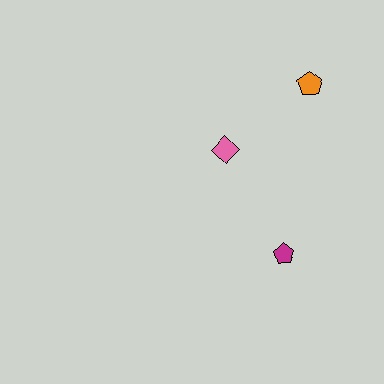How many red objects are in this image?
There are no red objects.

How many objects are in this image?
There are 3 objects.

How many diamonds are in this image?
There is 1 diamond.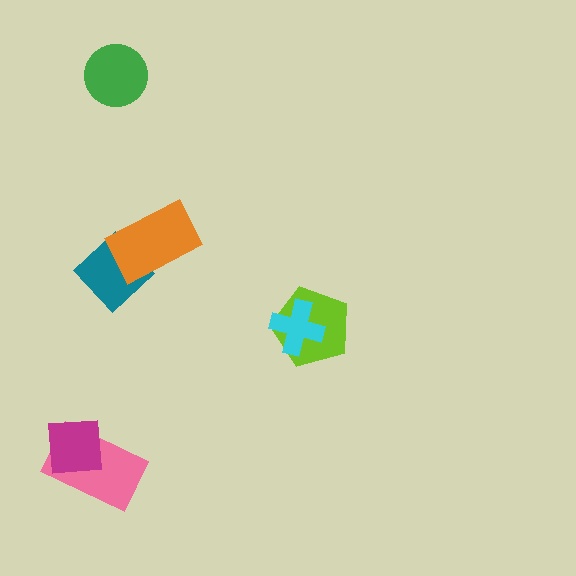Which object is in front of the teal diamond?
The orange rectangle is in front of the teal diamond.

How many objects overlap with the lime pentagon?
1 object overlaps with the lime pentagon.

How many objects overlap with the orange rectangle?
1 object overlaps with the orange rectangle.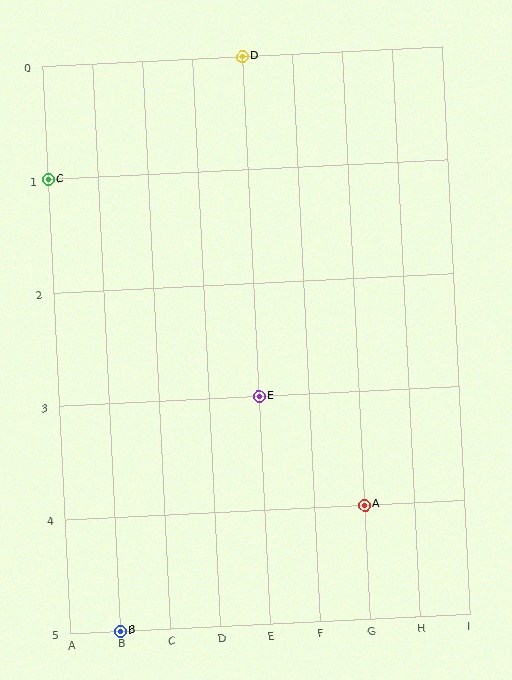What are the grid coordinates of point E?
Point E is at grid coordinates (E, 3).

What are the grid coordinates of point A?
Point A is at grid coordinates (G, 4).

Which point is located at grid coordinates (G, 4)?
Point A is at (G, 4).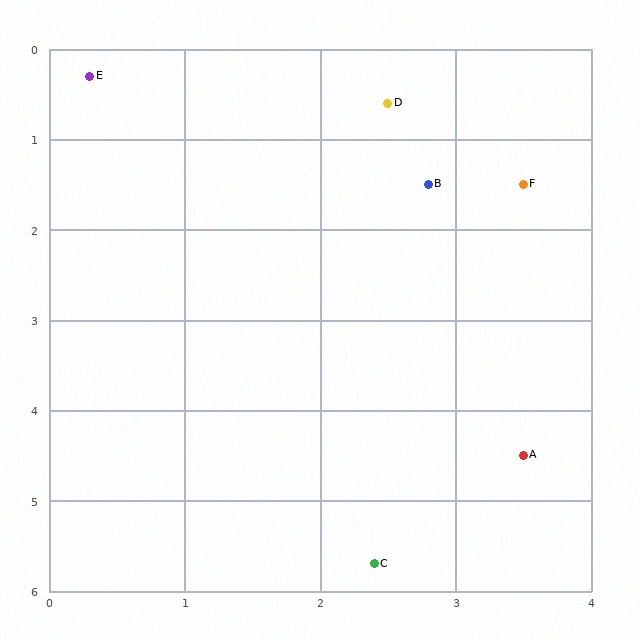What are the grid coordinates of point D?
Point D is at approximately (2.5, 0.6).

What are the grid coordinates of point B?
Point B is at approximately (2.8, 1.5).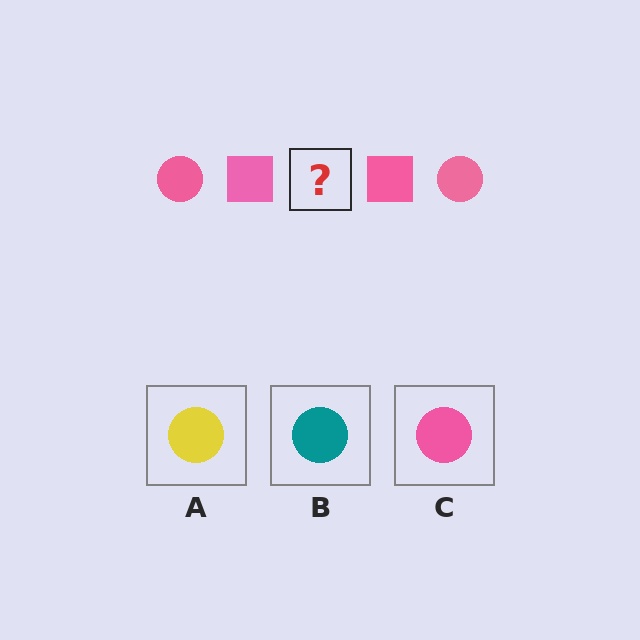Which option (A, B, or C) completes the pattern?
C.